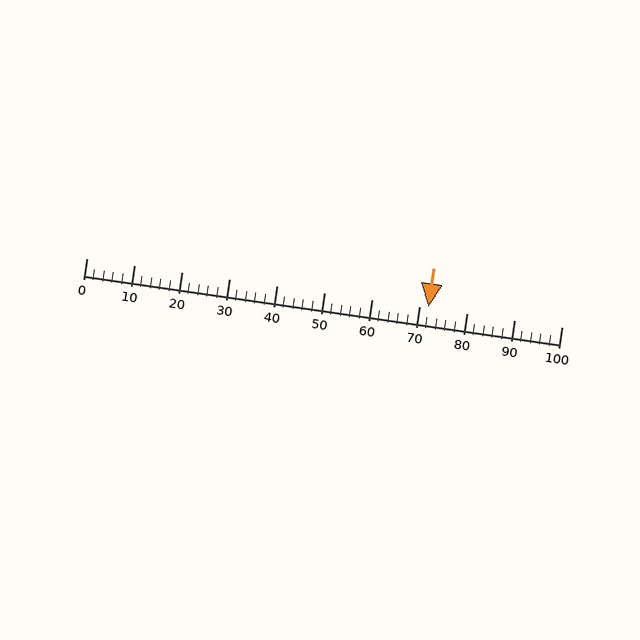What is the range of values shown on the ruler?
The ruler shows values from 0 to 100.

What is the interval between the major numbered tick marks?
The major tick marks are spaced 10 units apart.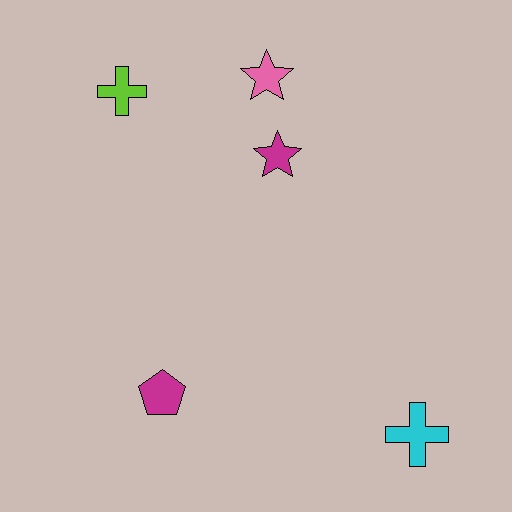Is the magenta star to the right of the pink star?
Yes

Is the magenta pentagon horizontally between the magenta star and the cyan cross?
No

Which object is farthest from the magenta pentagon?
The pink star is farthest from the magenta pentagon.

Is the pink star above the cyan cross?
Yes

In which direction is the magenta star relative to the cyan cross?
The magenta star is above the cyan cross.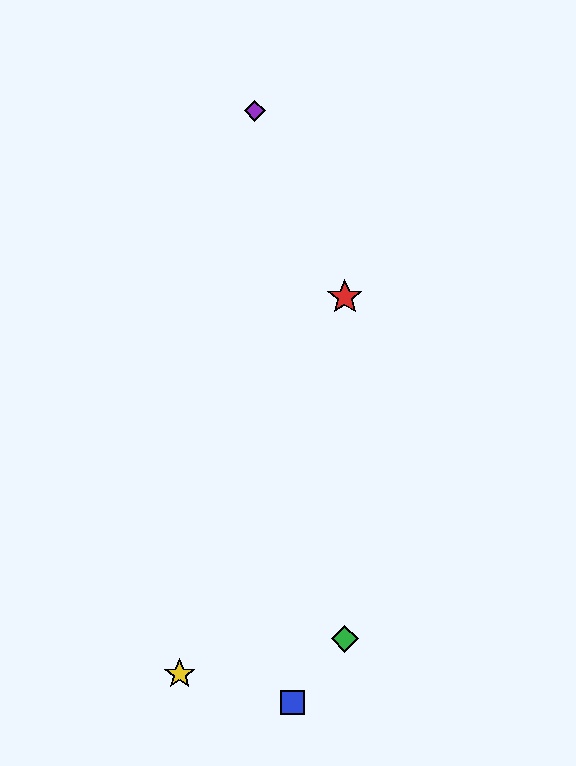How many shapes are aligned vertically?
2 shapes (the red star, the green diamond) are aligned vertically.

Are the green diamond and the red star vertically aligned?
Yes, both are at x≈345.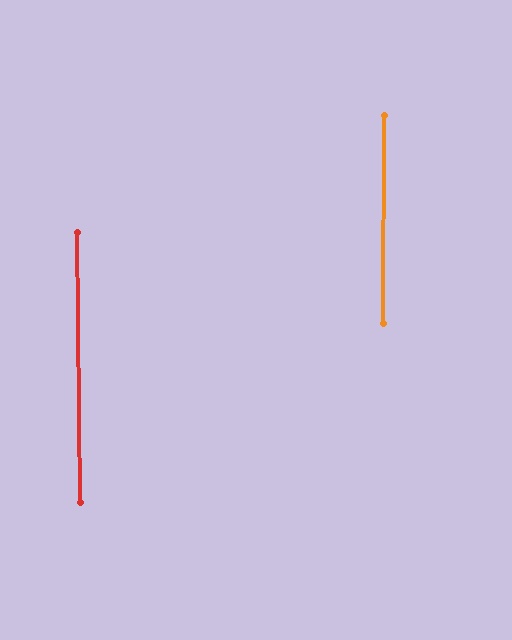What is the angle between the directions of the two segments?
Approximately 1 degree.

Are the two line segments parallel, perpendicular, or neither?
Parallel — their directions differ by only 0.9°.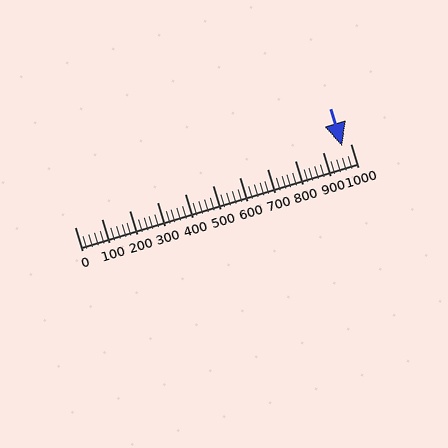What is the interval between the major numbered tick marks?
The major tick marks are spaced 100 units apart.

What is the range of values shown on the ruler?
The ruler shows values from 0 to 1000.